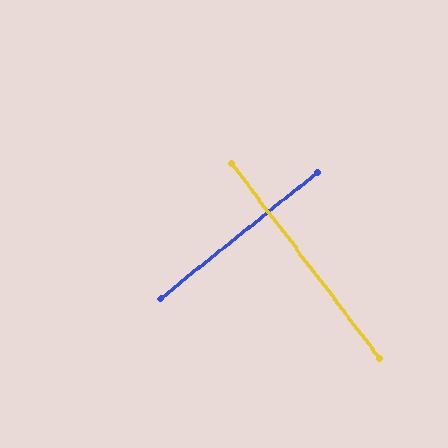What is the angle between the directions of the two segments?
Approximately 88 degrees.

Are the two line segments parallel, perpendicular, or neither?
Perpendicular — they meet at approximately 88°.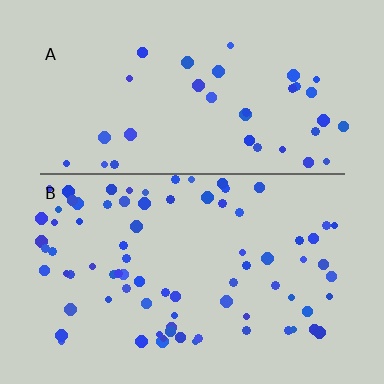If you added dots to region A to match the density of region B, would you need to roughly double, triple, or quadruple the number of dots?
Approximately double.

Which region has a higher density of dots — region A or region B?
B (the bottom).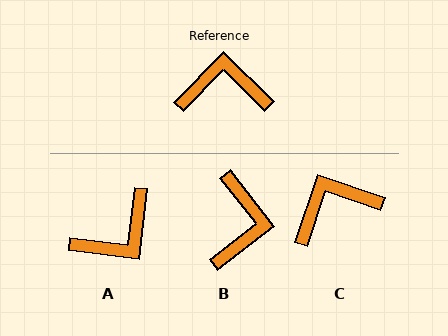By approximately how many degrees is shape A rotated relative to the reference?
Approximately 142 degrees clockwise.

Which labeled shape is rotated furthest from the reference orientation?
A, about 142 degrees away.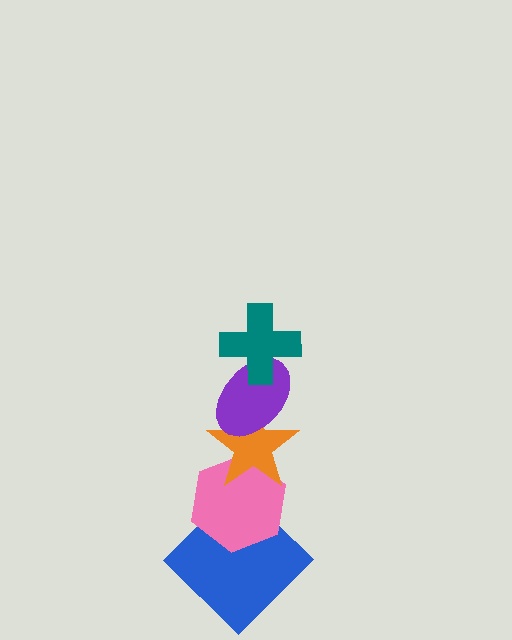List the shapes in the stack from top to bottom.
From top to bottom: the teal cross, the purple ellipse, the orange star, the pink hexagon, the blue diamond.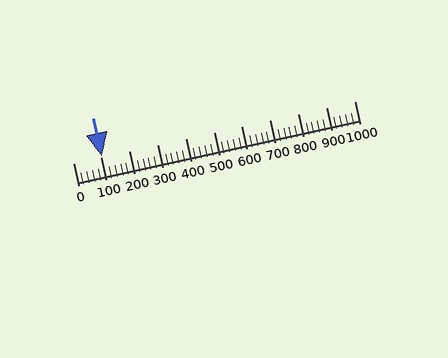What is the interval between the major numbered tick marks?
The major tick marks are spaced 100 units apart.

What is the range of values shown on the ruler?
The ruler shows values from 0 to 1000.